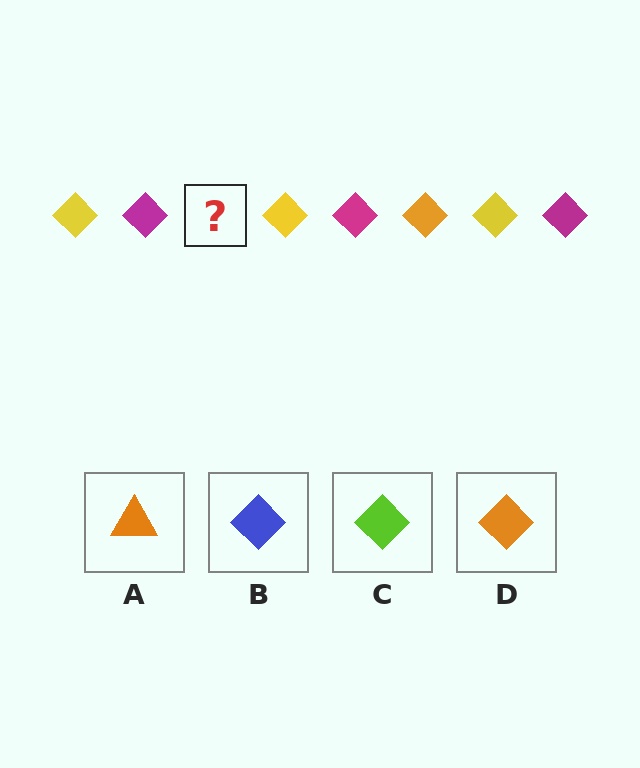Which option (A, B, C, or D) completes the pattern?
D.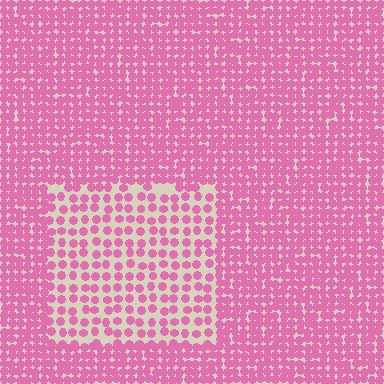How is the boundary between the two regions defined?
The boundary is defined by a change in element density (approximately 2.0x ratio). All elements are the same color, size, and shape.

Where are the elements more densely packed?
The elements are more densely packed outside the rectangle boundary.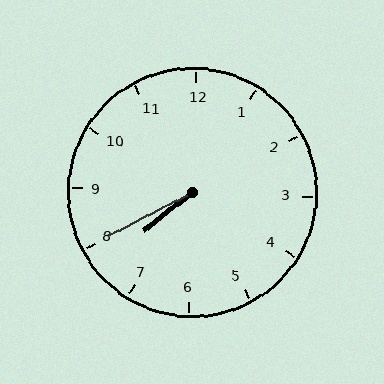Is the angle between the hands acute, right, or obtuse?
It is acute.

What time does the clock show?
7:40.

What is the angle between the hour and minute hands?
Approximately 10 degrees.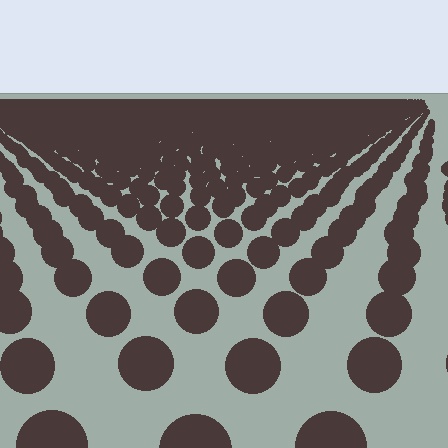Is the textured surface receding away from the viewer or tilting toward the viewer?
The surface is receding away from the viewer. Texture elements get smaller and denser toward the top.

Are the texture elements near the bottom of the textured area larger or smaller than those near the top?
Larger. Near the bottom, elements are closer to the viewer and appear at a bigger on-screen size.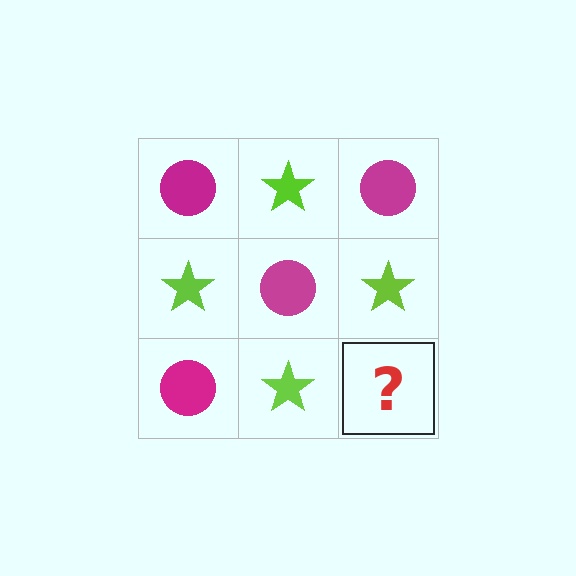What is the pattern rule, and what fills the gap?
The rule is that it alternates magenta circle and lime star in a checkerboard pattern. The gap should be filled with a magenta circle.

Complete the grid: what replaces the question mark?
The question mark should be replaced with a magenta circle.